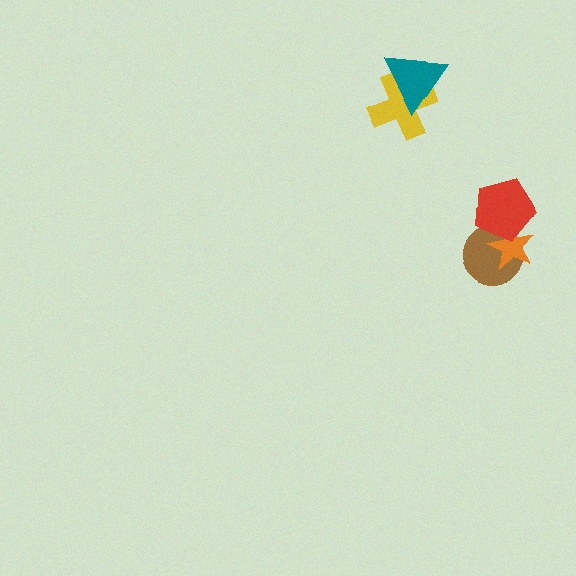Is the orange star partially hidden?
Yes, it is partially covered by another shape.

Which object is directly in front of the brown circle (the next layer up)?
The orange star is directly in front of the brown circle.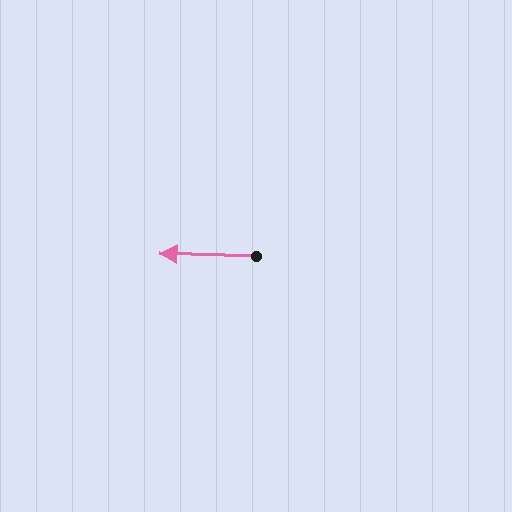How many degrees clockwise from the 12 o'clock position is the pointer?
Approximately 271 degrees.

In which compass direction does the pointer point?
West.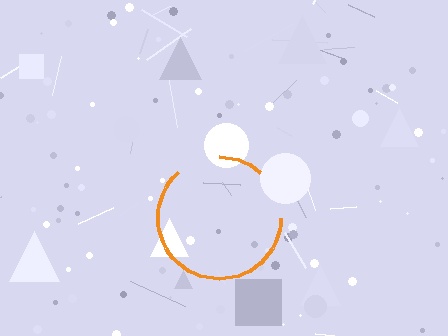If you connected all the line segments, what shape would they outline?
They would outline a circle.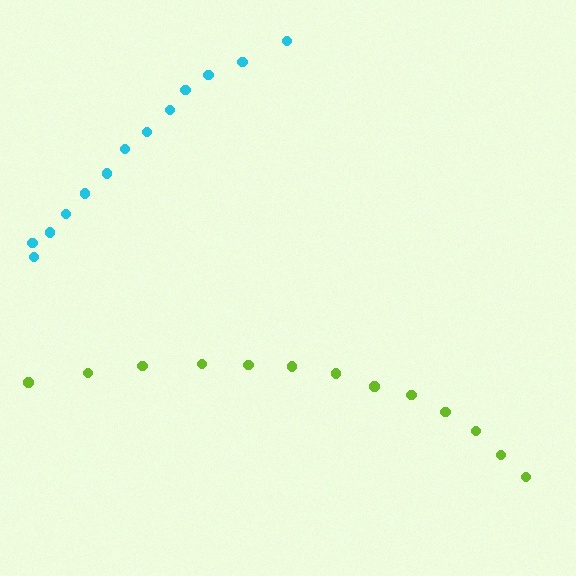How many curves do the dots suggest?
There are 2 distinct paths.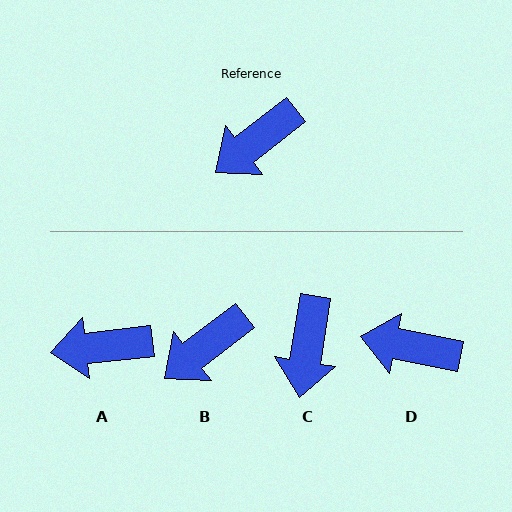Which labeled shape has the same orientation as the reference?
B.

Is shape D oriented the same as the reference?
No, it is off by about 49 degrees.